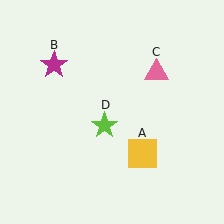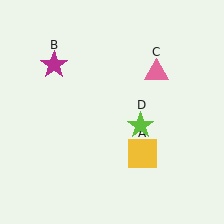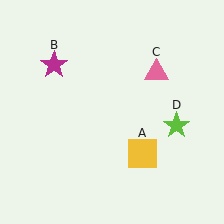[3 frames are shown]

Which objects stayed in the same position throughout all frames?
Yellow square (object A) and magenta star (object B) and pink triangle (object C) remained stationary.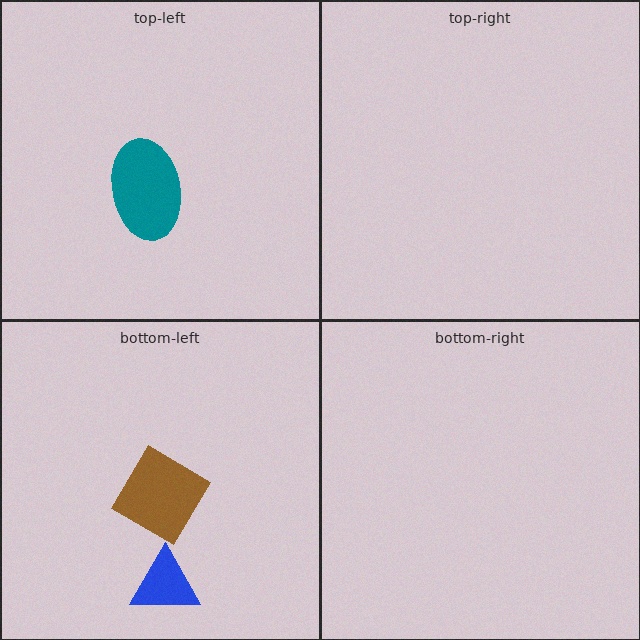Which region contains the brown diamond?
The bottom-left region.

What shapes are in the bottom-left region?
The blue triangle, the brown diamond.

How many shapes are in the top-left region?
1.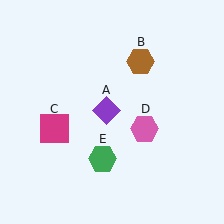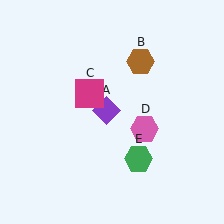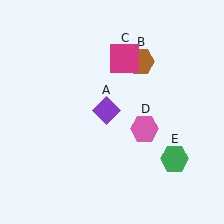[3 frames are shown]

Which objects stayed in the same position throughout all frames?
Purple diamond (object A) and brown hexagon (object B) and pink hexagon (object D) remained stationary.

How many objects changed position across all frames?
2 objects changed position: magenta square (object C), green hexagon (object E).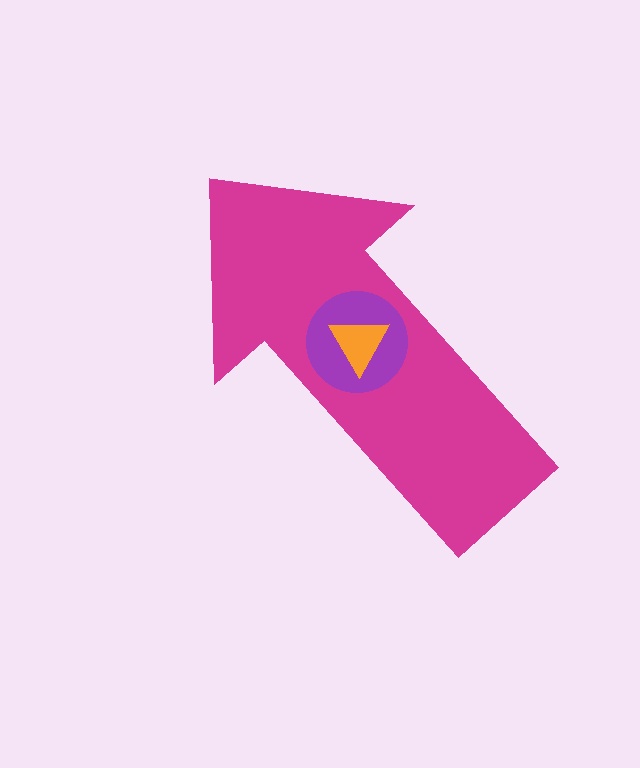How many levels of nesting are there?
3.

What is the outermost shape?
The magenta arrow.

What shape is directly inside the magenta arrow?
The purple circle.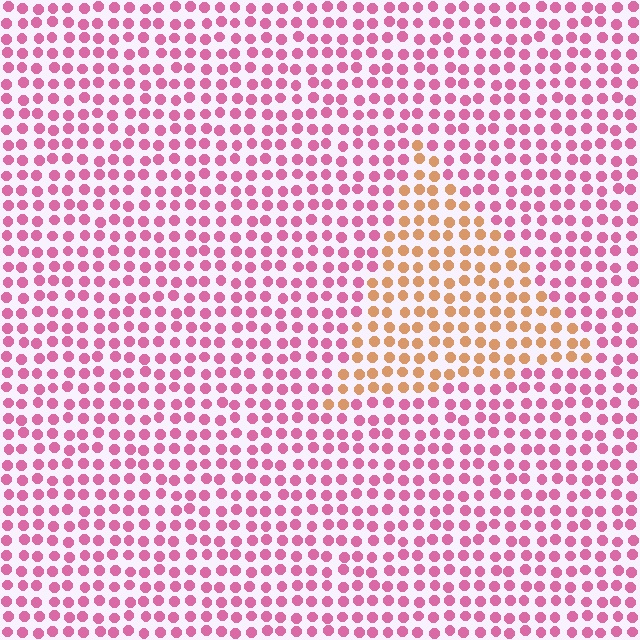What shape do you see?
I see a triangle.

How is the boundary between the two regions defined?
The boundary is defined purely by a slight shift in hue (about 57 degrees). Spacing, size, and orientation are identical on both sides.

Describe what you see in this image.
The image is filled with small pink elements in a uniform arrangement. A triangle-shaped region is visible where the elements are tinted to a slightly different hue, forming a subtle color boundary.